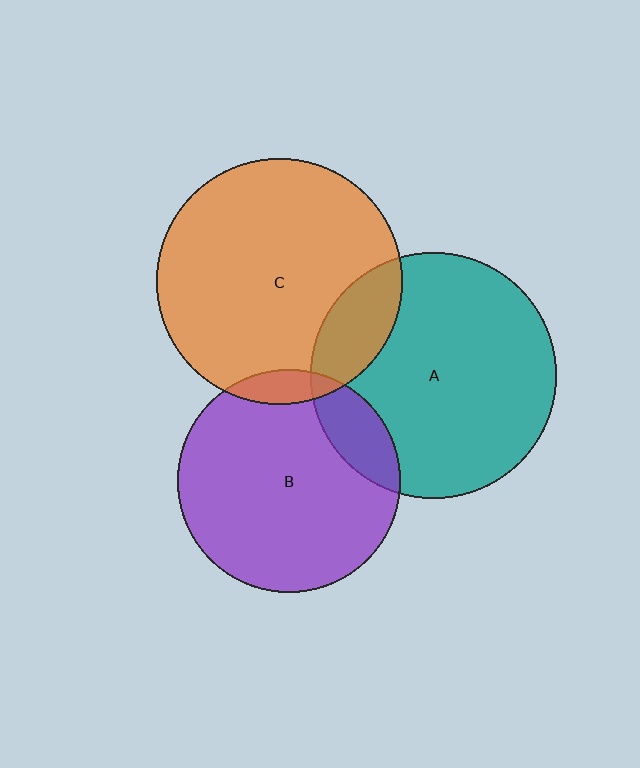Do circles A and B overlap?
Yes.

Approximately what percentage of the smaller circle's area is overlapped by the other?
Approximately 15%.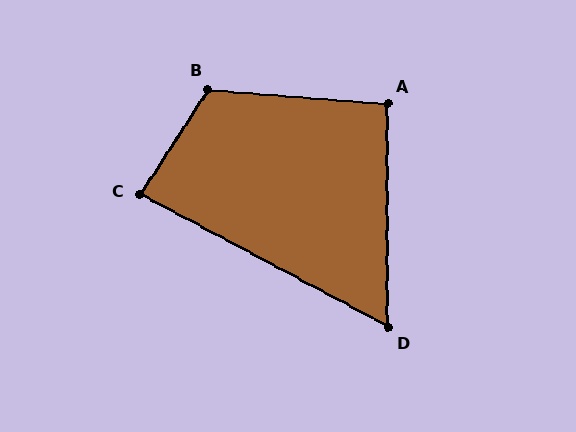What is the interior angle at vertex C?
Approximately 85 degrees (approximately right).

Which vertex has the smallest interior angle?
D, at approximately 62 degrees.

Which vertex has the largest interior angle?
B, at approximately 118 degrees.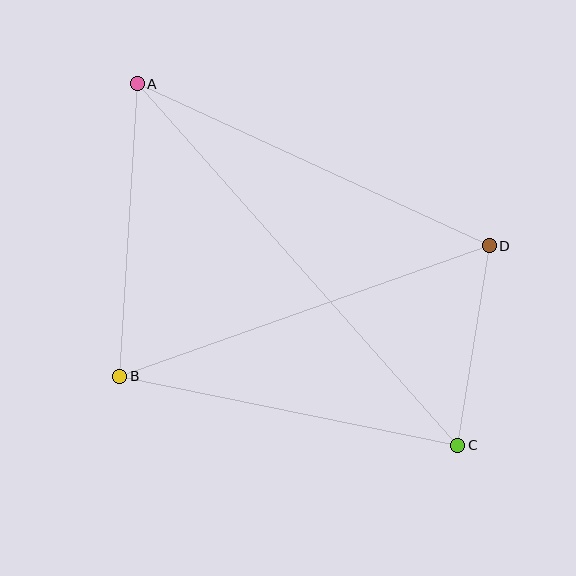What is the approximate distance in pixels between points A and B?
The distance between A and B is approximately 293 pixels.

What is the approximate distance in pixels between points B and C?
The distance between B and C is approximately 345 pixels.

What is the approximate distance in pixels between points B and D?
The distance between B and D is approximately 392 pixels.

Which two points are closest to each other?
Points C and D are closest to each other.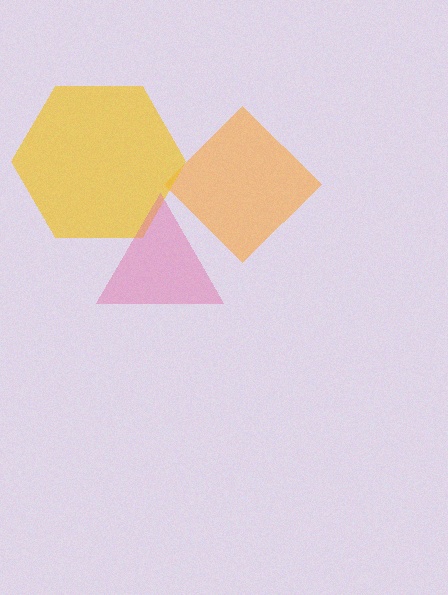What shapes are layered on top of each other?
The layered shapes are: an orange diamond, a yellow hexagon, a pink triangle.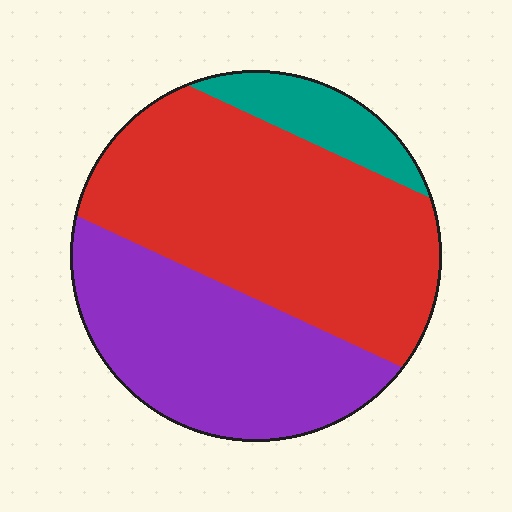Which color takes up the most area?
Red, at roughly 55%.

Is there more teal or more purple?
Purple.